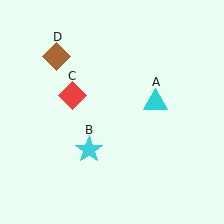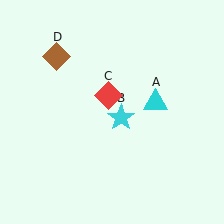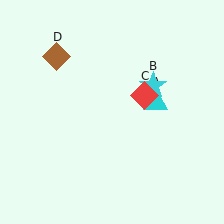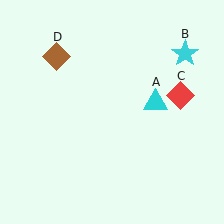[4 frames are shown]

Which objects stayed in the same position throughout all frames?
Cyan triangle (object A) and brown diamond (object D) remained stationary.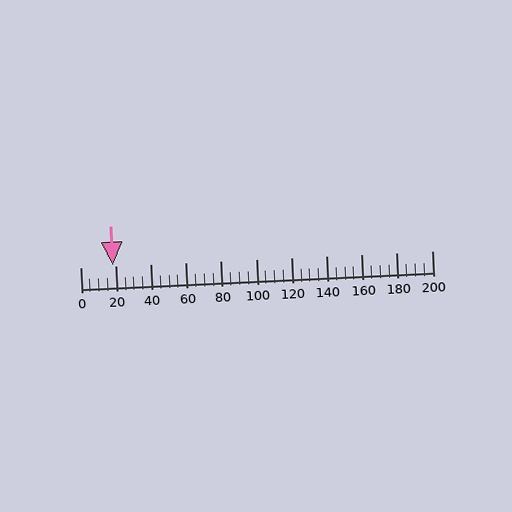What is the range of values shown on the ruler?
The ruler shows values from 0 to 200.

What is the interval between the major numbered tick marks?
The major tick marks are spaced 20 units apart.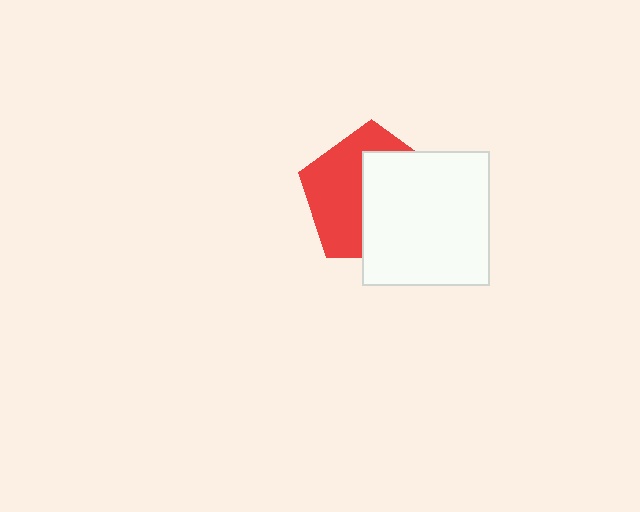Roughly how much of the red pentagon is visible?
About half of it is visible (roughly 48%).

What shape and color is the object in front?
The object in front is a white rectangle.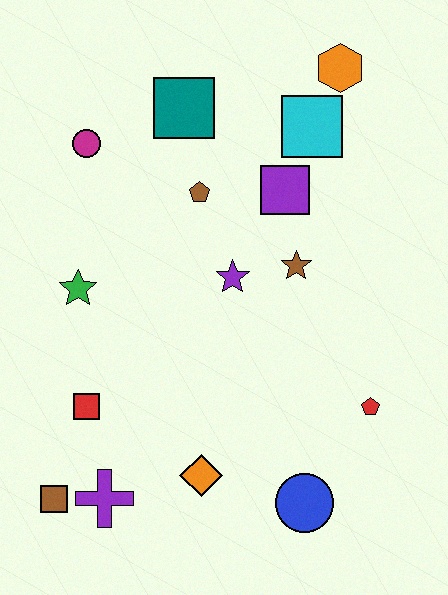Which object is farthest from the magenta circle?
The blue circle is farthest from the magenta circle.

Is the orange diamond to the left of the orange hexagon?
Yes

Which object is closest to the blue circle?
The orange diamond is closest to the blue circle.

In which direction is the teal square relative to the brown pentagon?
The teal square is above the brown pentagon.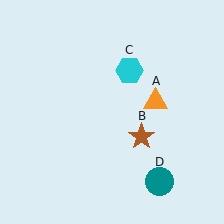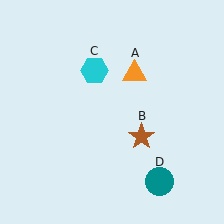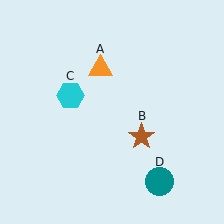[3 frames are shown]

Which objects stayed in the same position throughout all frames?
Brown star (object B) and teal circle (object D) remained stationary.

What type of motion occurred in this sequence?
The orange triangle (object A), cyan hexagon (object C) rotated counterclockwise around the center of the scene.